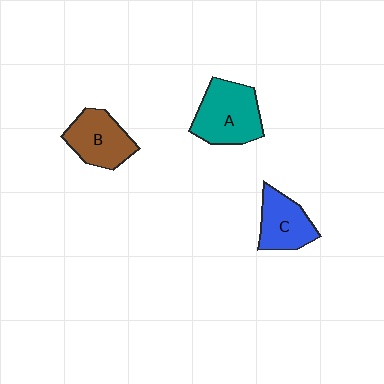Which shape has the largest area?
Shape A (teal).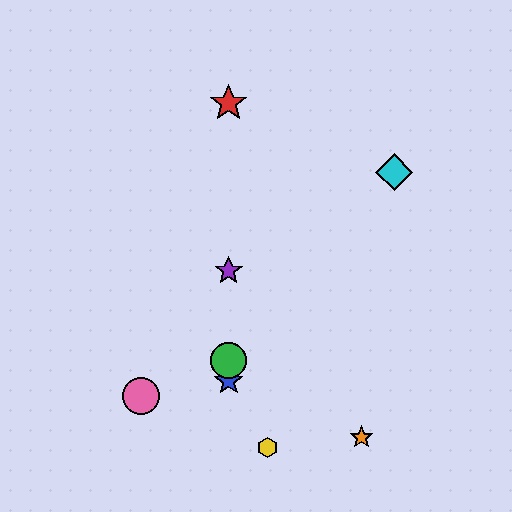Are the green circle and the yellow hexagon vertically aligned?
No, the green circle is at x≈229 and the yellow hexagon is at x≈268.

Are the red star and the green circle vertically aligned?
Yes, both are at x≈229.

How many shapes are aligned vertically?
4 shapes (the red star, the blue star, the green circle, the purple star) are aligned vertically.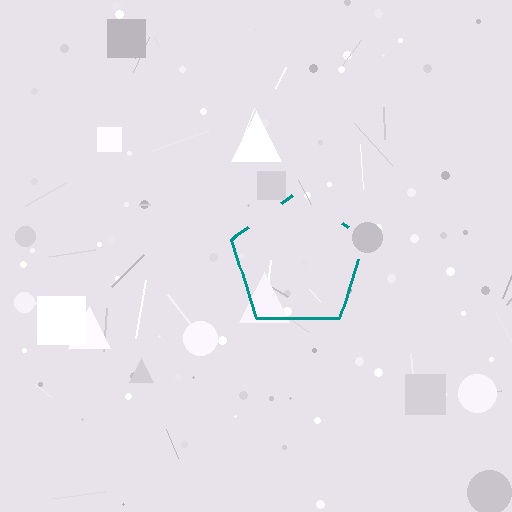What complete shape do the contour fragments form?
The contour fragments form a pentagon.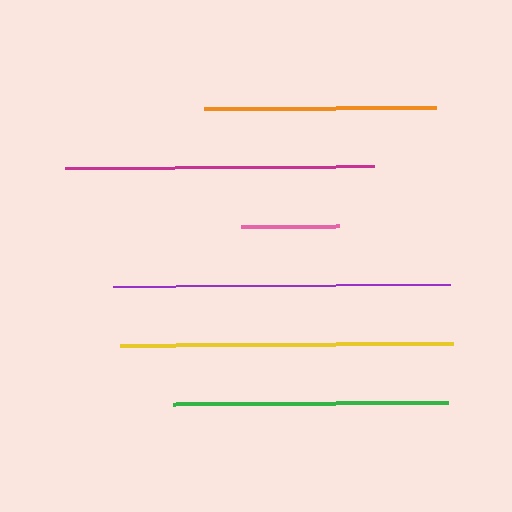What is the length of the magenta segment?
The magenta segment is approximately 309 pixels long.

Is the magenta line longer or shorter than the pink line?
The magenta line is longer than the pink line.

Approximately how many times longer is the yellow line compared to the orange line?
The yellow line is approximately 1.4 times the length of the orange line.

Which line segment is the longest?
The purple line is the longest at approximately 337 pixels.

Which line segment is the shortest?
The pink line is the shortest at approximately 98 pixels.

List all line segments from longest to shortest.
From longest to shortest: purple, yellow, magenta, green, orange, pink.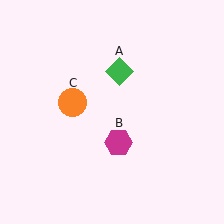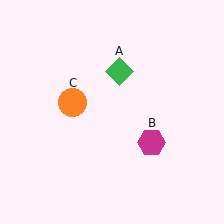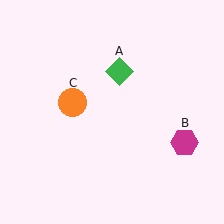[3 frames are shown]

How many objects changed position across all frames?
1 object changed position: magenta hexagon (object B).